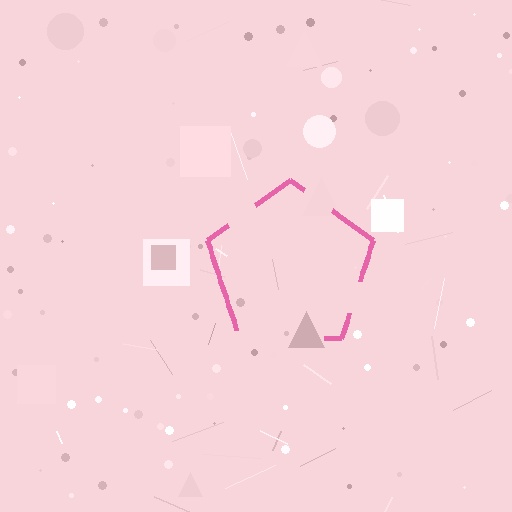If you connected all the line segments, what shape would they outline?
They would outline a pentagon.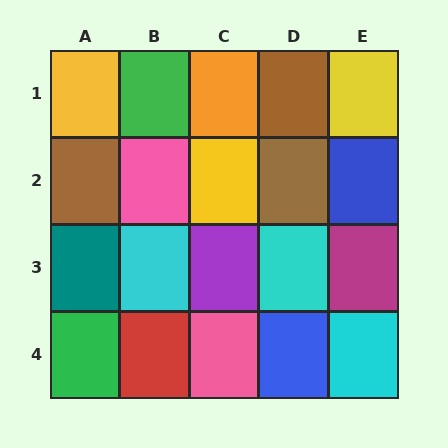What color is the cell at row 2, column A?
Brown.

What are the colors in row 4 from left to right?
Green, red, pink, blue, cyan.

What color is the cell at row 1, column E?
Yellow.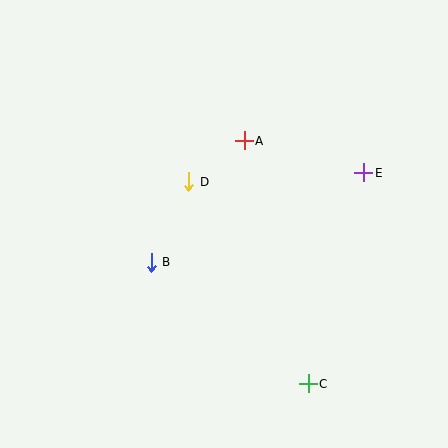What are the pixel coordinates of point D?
Point D is at (189, 182).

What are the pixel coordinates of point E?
Point E is at (363, 173).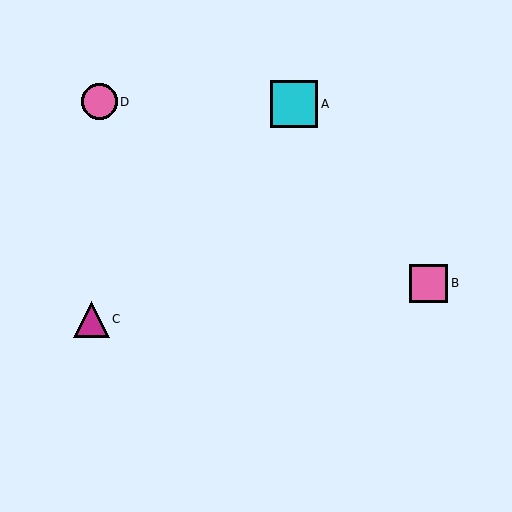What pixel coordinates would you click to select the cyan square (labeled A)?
Click at (294, 104) to select the cyan square A.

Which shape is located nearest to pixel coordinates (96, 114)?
The pink circle (labeled D) at (99, 102) is nearest to that location.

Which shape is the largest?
The cyan square (labeled A) is the largest.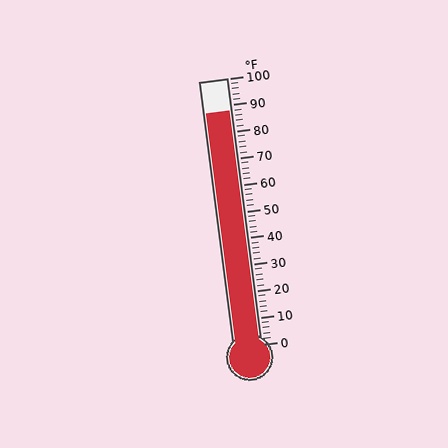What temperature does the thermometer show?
The thermometer shows approximately 88°F.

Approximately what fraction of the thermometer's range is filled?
The thermometer is filled to approximately 90% of its range.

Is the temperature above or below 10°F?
The temperature is above 10°F.